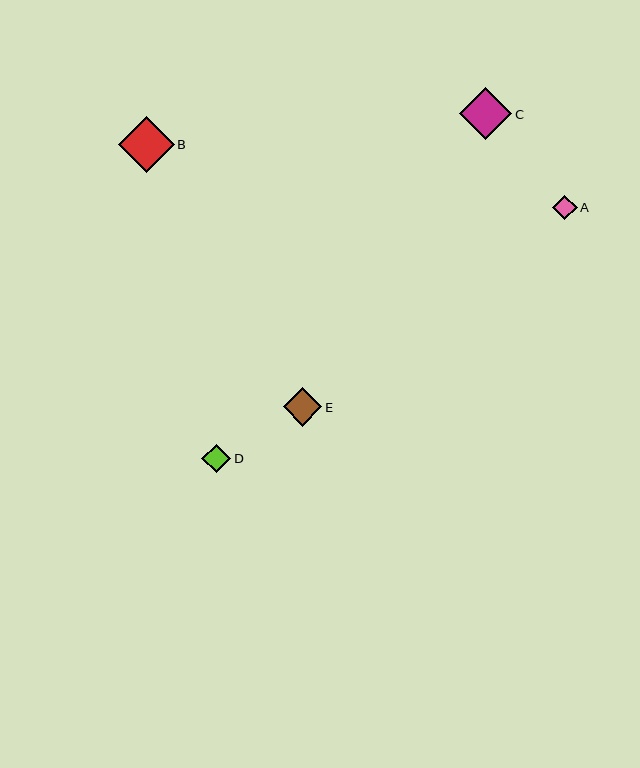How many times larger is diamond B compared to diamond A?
Diamond B is approximately 2.3 times the size of diamond A.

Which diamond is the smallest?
Diamond A is the smallest with a size of approximately 24 pixels.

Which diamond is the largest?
Diamond B is the largest with a size of approximately 56 pixels.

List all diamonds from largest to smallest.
From largest to smallest: B, C, E, D, A.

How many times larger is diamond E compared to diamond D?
Diamond E is approximately 1.3 times the size of diamond D.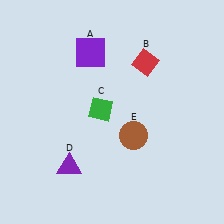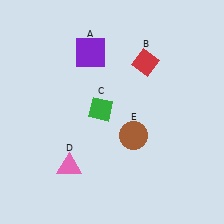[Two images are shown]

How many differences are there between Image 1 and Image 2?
There is 1 difference between the two images.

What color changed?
The triangle (D) changed from purple in Image 1 to pink in Image 2.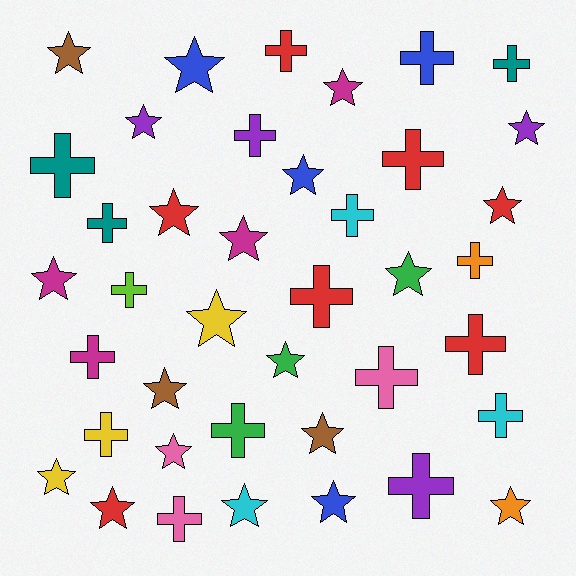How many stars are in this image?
There are 21 stars.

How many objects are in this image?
There are 40 objects.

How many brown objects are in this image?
There are 3 brown objects.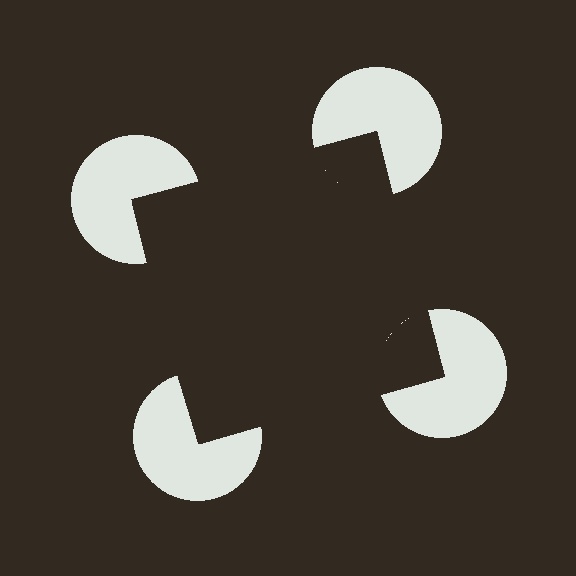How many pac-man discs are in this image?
There are 4 — one at each vertex of the illusory square.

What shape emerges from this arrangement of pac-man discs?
An illusory square — its edges are inferred from the aligned wedge cuts in the pac-man discs, not physically drawn.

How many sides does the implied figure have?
4 sides.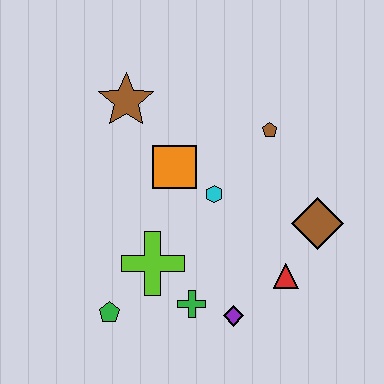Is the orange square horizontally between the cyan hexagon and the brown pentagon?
No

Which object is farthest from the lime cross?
The brown pentagon is farthest from the lime cross.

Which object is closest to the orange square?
The cyan hexagon is closest to the orange square.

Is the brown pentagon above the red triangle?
Yes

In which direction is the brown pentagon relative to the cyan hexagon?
The brown pentagon is above the cyan hexagon.